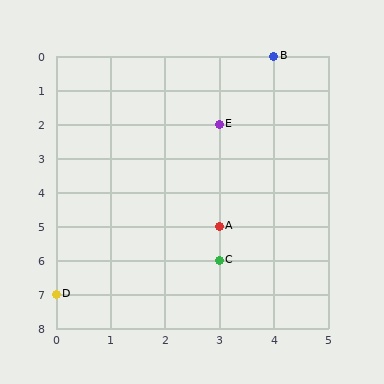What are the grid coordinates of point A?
Point A is at grid coordinates (3, 5).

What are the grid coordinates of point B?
Point B is at grid coordinates (4, 0).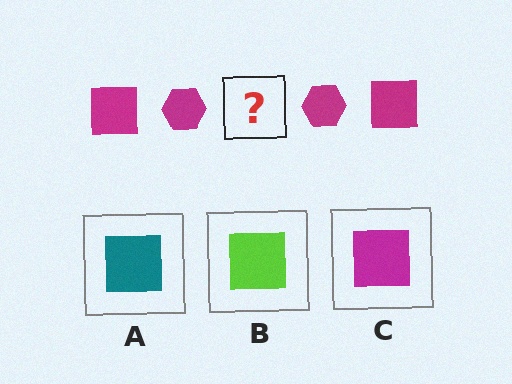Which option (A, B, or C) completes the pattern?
C.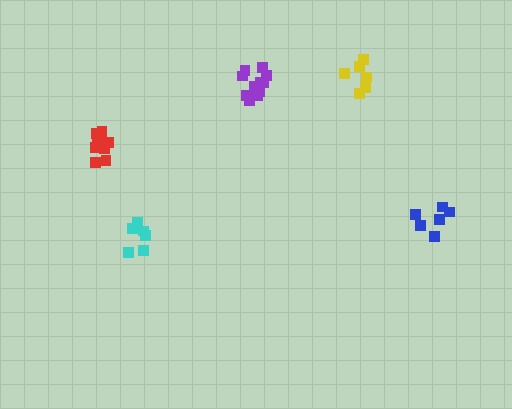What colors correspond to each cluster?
The clusters are colored: cyan, red, blue, purple, yellow.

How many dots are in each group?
Group 1: 6 dots, Group 2: 8 dots, Group 3: 6 dots, Group 4: 11 dots, Group 5: 6 dots (37 total).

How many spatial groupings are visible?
There are 5 spatial groupings.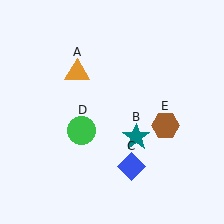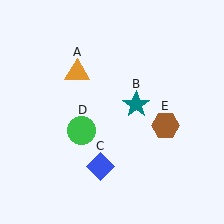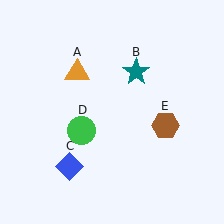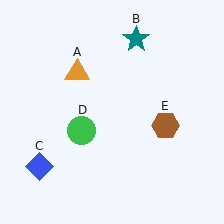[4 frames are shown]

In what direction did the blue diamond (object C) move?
The blue diamond (object C) moved left.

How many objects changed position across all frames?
2 objects changed position: teal star (object B), blue diamond (object C).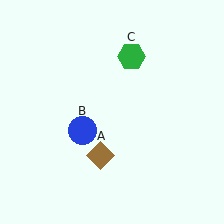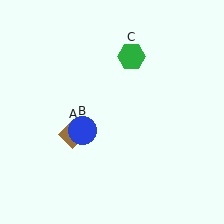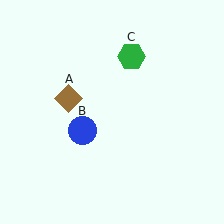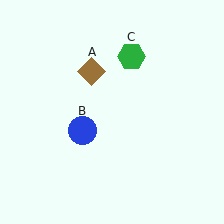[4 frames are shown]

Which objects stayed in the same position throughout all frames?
Blue circle (object B) and green hexagon (object C) remained stationary.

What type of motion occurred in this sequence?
The brown diamond (object A) rotated clockwise around the center of the scene.